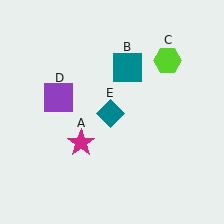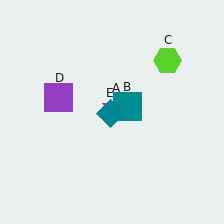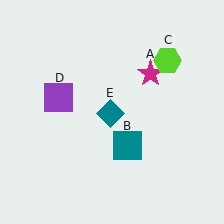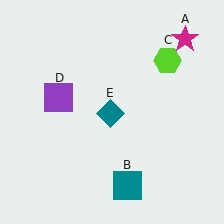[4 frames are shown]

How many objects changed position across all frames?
2 objects changed position: magenta star (object A), teal square (object B).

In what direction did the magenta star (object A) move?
The magenta star (object A) moved up and to the right.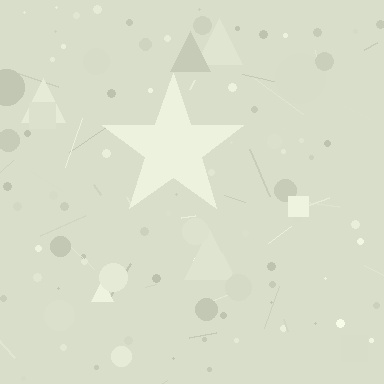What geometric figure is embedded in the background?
A star is embedded in the background.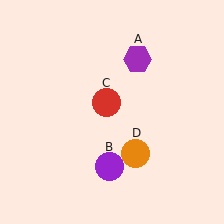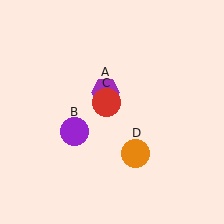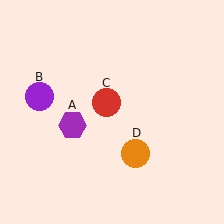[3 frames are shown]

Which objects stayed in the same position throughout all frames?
Red circle (object C) and orange circle (object D) remained stationary.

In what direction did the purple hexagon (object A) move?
The purple hexagon (object A) moved down and to the left.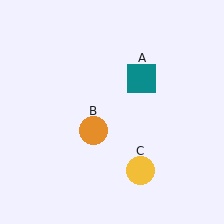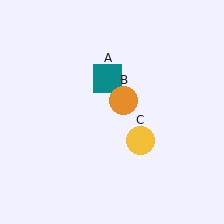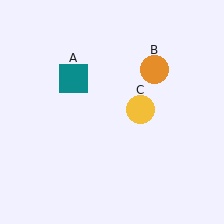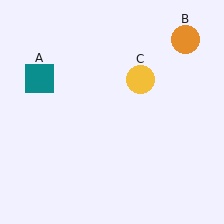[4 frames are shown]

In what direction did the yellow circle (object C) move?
The yellow circle (object C) moved up.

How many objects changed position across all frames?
3 objects changed position: teal square (object A), orange circle (object B), yellow circle (object C).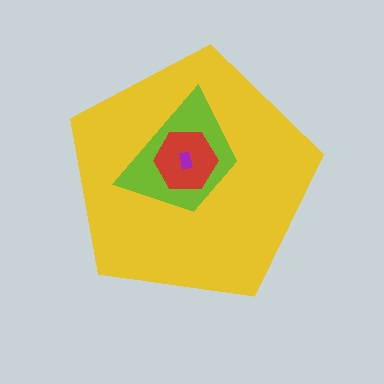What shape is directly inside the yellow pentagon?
The lime trapezoid.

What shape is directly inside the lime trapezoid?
The red hexagon.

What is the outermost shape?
The yellow pentagon.